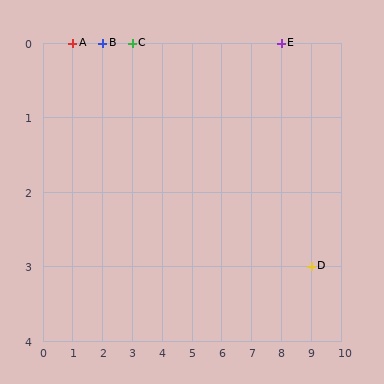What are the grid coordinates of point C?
Point C is at grid coordinates (3, 0).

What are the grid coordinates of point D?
Point D is at grid coordinates (9, 3).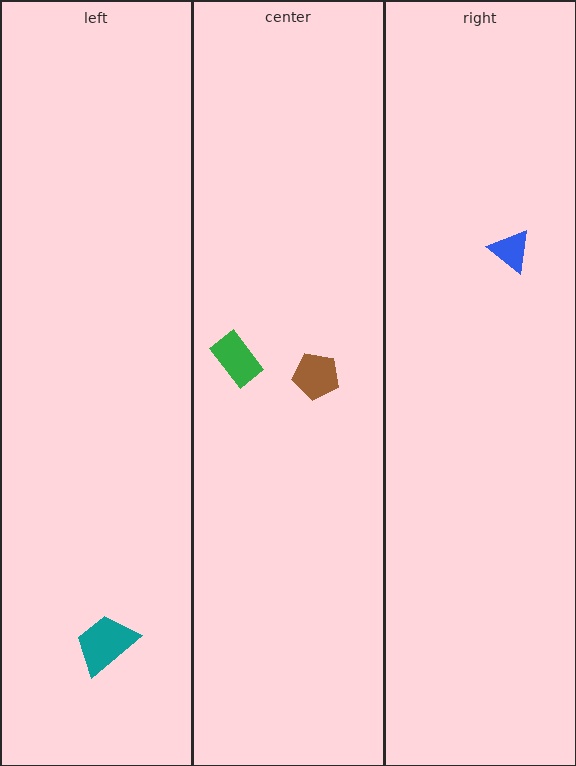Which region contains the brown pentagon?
The center region.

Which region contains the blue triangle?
The right region.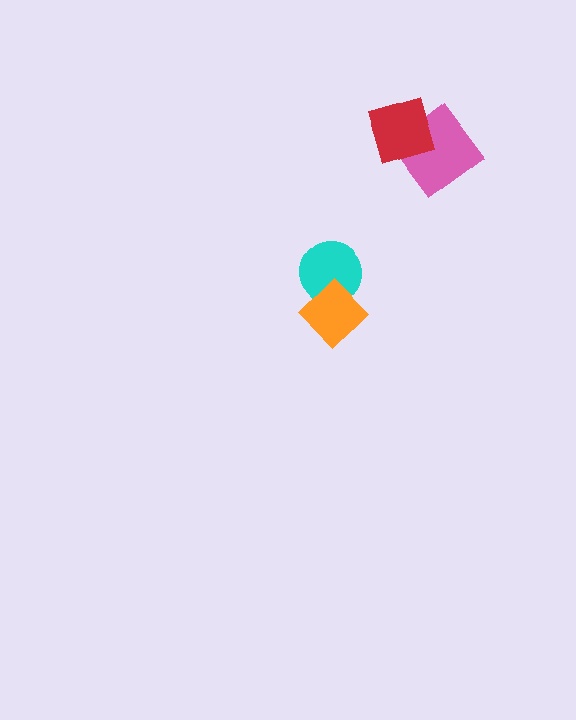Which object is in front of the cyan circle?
The orange diamond is in front of the cyan circle.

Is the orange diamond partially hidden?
No, no other shape covers it.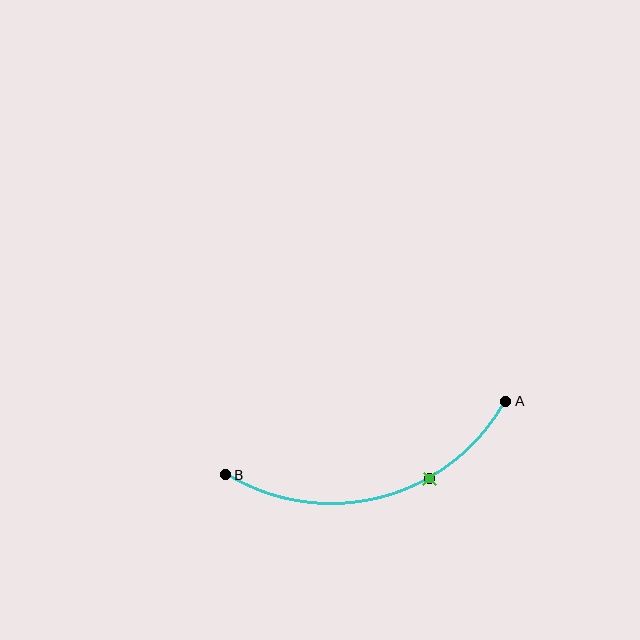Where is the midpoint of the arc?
The arc midpoint is the point on the curve farthest from the straight line joining A and B. It sits below that line.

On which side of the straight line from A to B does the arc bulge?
The arc bulges below the straight line connecting A and B.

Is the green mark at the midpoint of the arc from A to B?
No. The green mark lies on the arc but is closer to endpoint A. The arc midpoint would be at the point on the curve equidistant along the arc from both A and B.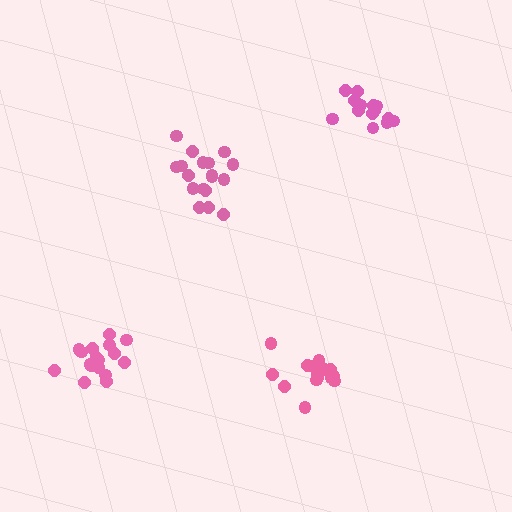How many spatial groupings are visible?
There are 4 spatial groupings.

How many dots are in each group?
Group 1: 18 dots, Group 2: 16 dots, Group 3: 18 dots, Group 4: 16 dots (68 total).